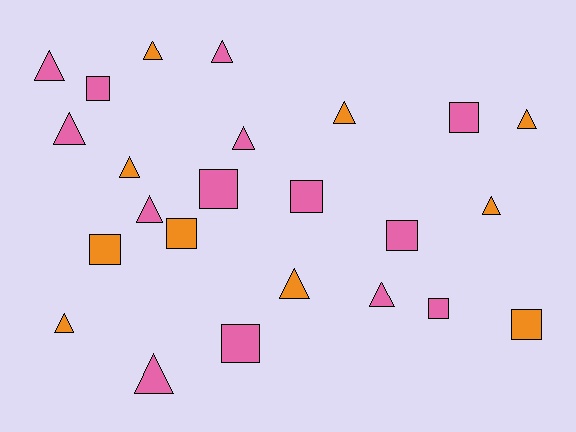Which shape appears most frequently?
Triangle, with 14 objects.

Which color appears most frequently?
Pink, with 14 objects.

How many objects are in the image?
There are 24 objects.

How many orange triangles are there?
There are 7 orange triangles.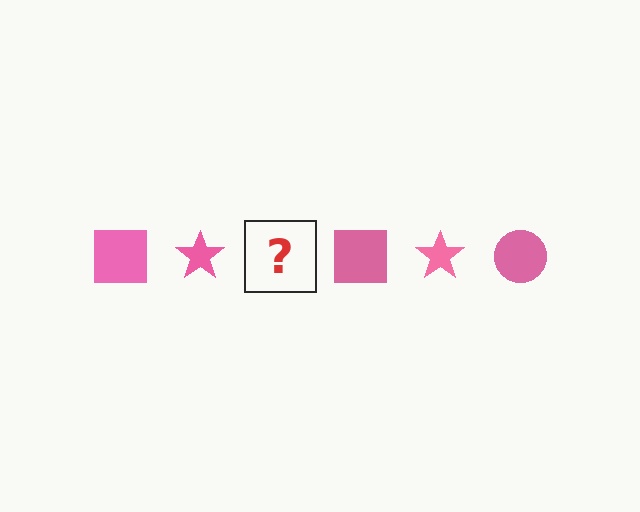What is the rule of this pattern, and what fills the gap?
The rule is that the pattern cycles through square, star, circle shapes in pink. The gap should be filled with a pink circle.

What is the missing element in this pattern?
The missing element is a pink circle.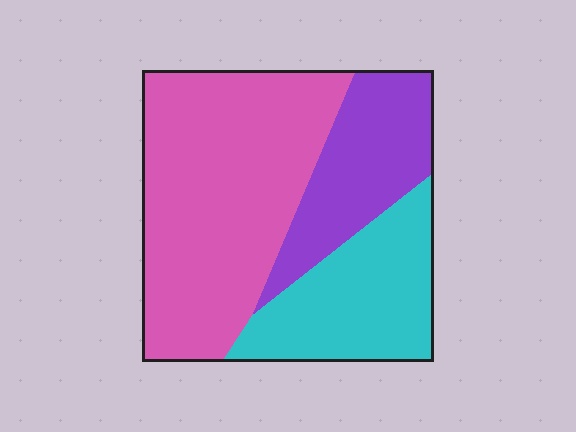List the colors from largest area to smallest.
From largest to smallest: pink, cyan, purple.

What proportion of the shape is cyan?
Cyan covers 26% of the shape.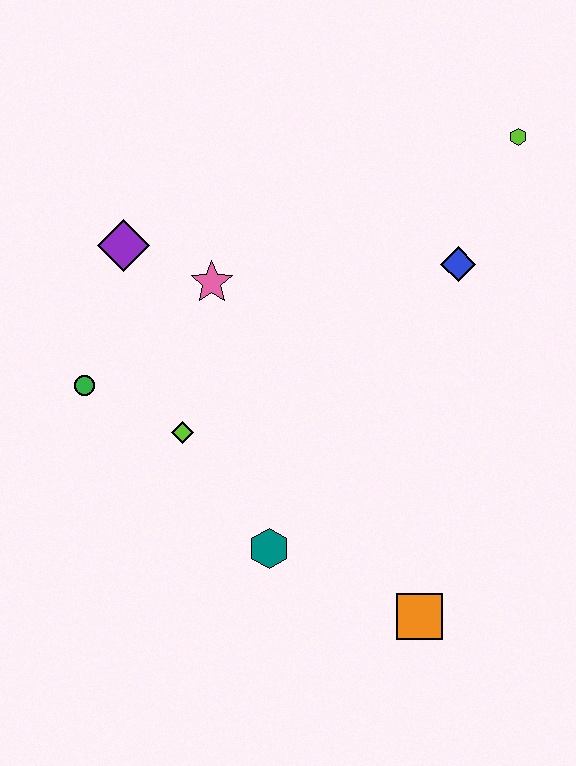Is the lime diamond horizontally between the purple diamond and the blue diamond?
Yes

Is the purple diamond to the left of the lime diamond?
Yes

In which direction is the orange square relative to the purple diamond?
The orange square is below the purple diamond.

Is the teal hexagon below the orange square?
No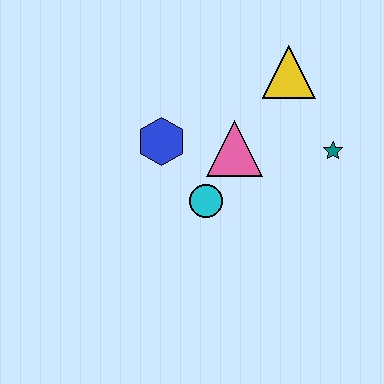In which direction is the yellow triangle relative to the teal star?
The yellow triangle is above the teal star.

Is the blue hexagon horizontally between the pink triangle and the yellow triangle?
No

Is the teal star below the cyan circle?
No